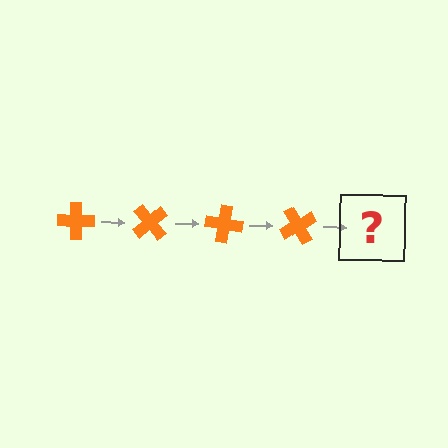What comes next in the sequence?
The next element should be an orange cross rotated 200 degrees.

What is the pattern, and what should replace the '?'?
The pattern is that the cross rotates 50 degrees each step. The '?' should be an orange cross rotated 200 degrees.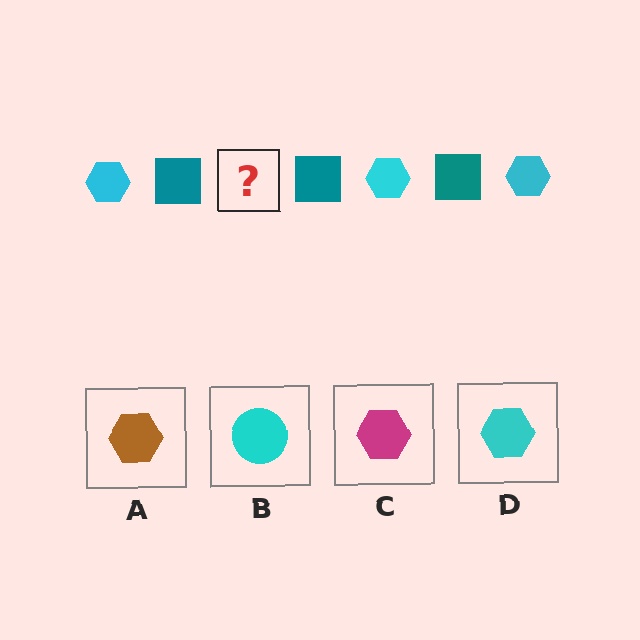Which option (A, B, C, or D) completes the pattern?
D.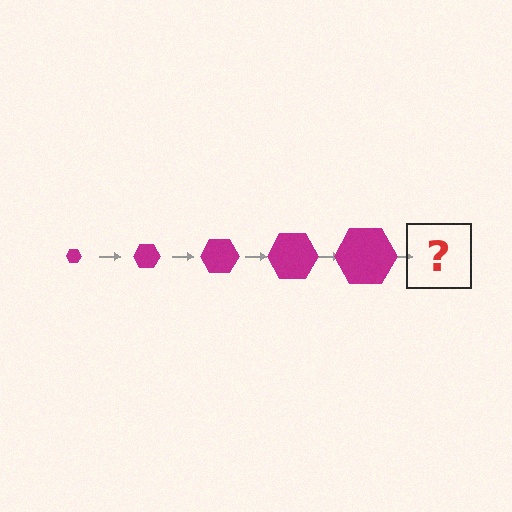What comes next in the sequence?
The next element should be a magenta hexagon, larger than the previous one.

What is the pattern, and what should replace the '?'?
The pattern is that the hexagon gets progressively larger each step. The '?' should be a magenta hexagon, larger than the previous one.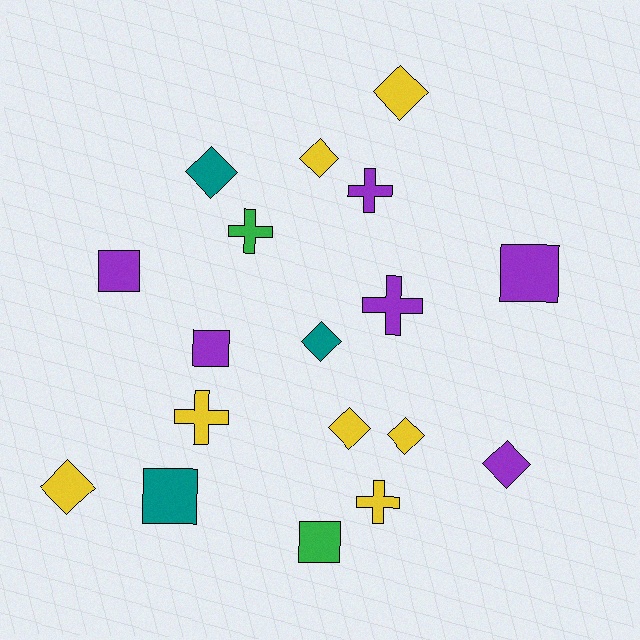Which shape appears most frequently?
Diamond, with 8 objects.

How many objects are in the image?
There are 18 objects.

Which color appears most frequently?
Yellow, with 7 objects.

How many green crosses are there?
There is 1 green cross.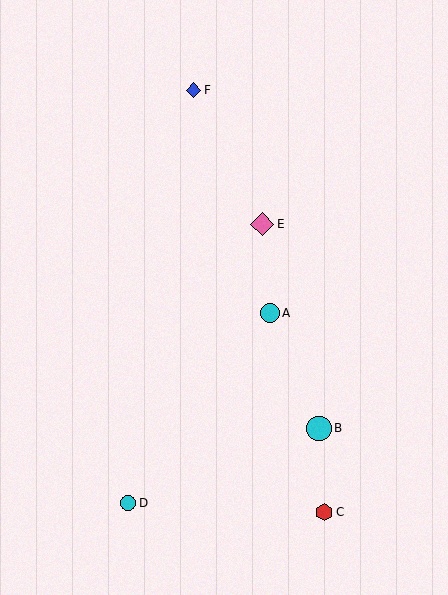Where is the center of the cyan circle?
The center of the cyan circle is at (128, 503).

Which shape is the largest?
The cyan circle (labeled B) is the largest.